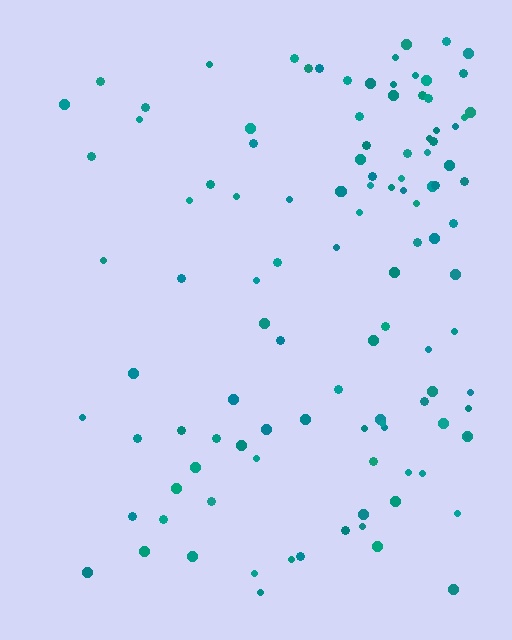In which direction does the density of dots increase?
From left to right, with the right side densest.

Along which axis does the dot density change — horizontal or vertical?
Horizontal.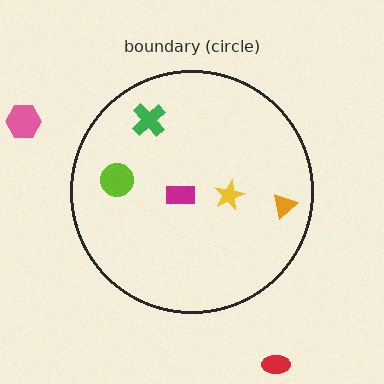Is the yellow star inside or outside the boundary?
Inside.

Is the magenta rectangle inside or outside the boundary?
Inside.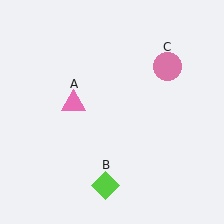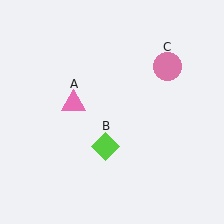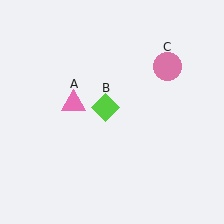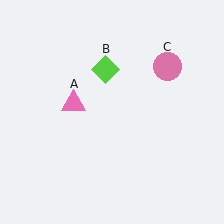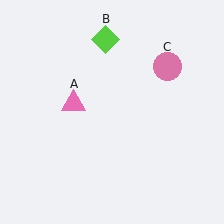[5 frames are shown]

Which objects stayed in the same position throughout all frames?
Pink triangle (object A) and pink circle (object C) remained stationary.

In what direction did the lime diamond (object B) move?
The lime diamond (object B) moved up.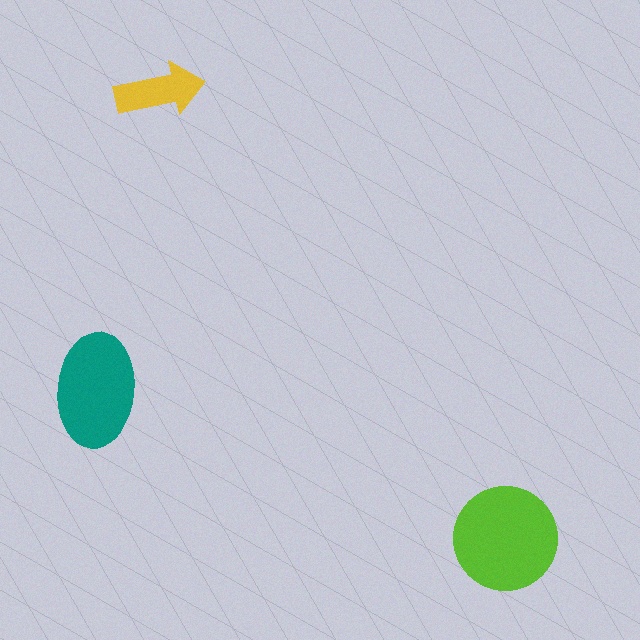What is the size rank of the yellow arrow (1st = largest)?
3rd.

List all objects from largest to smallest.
The lime circle, the teal ellipse, the yellow arrow.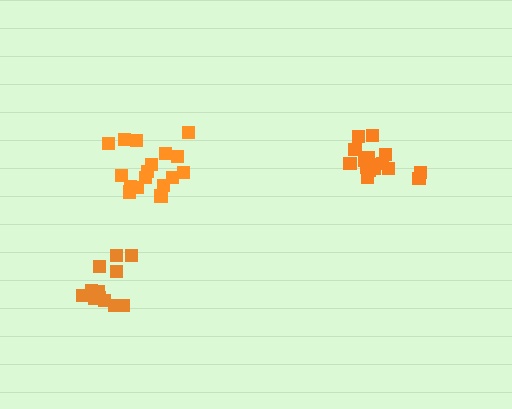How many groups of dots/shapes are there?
There are 3 groups.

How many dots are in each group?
Group 1: 17 dots, Group 2: 16 dots, Group 3: 12 dots (45 total).